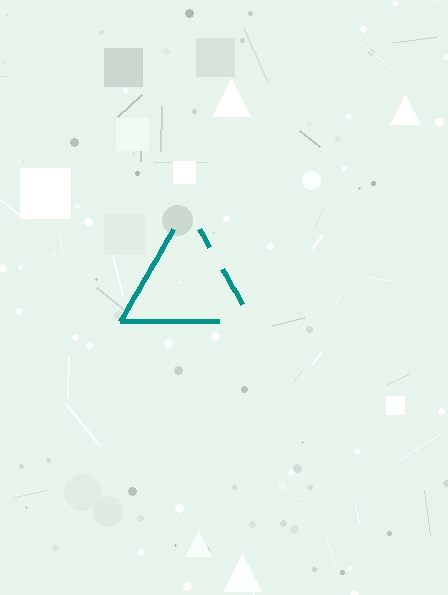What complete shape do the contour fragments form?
The contour fragments form a triangle.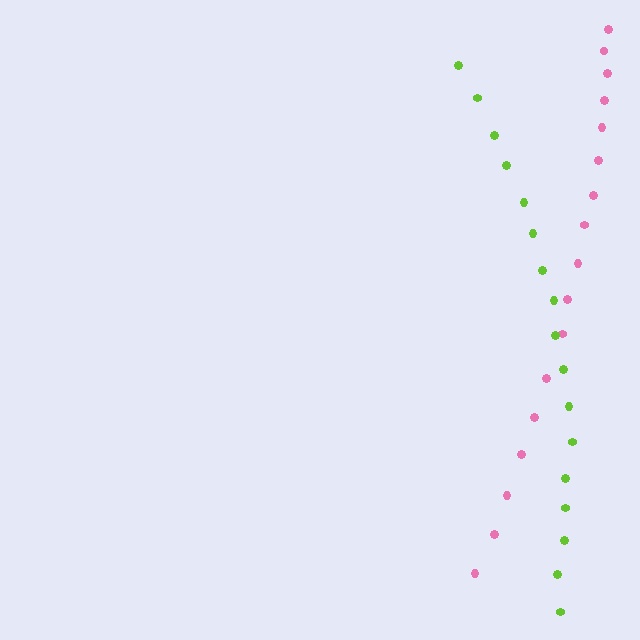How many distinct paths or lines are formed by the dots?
There are 2 distinct paths.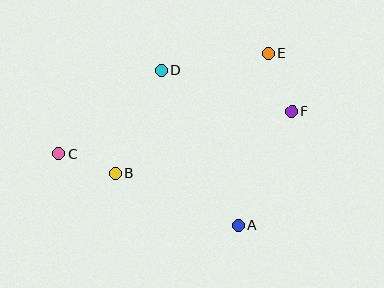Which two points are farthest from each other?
Points C and F are farthest from each other.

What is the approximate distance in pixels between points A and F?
The distance between A and F is approximately 125 pixels.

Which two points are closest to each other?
Points B and C are closest to each other.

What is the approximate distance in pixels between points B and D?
The distance between B and D is approximately 113 pixels.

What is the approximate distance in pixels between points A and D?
The distance between A and D is approximately 173 pixels.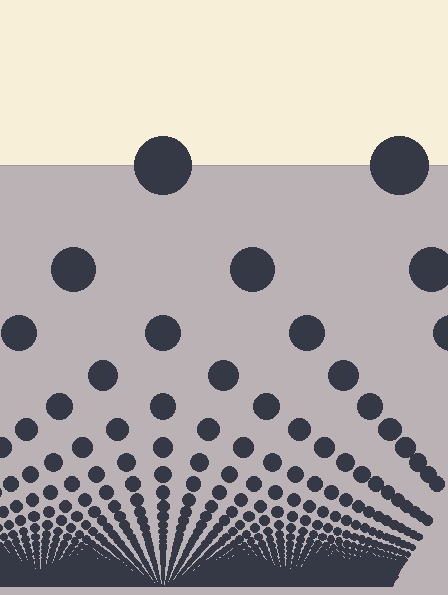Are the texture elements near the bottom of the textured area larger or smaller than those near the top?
Smaller. The gradient is inverted — elements near the bottom are smaller and denser.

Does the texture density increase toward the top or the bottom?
Density increases toward the bottom.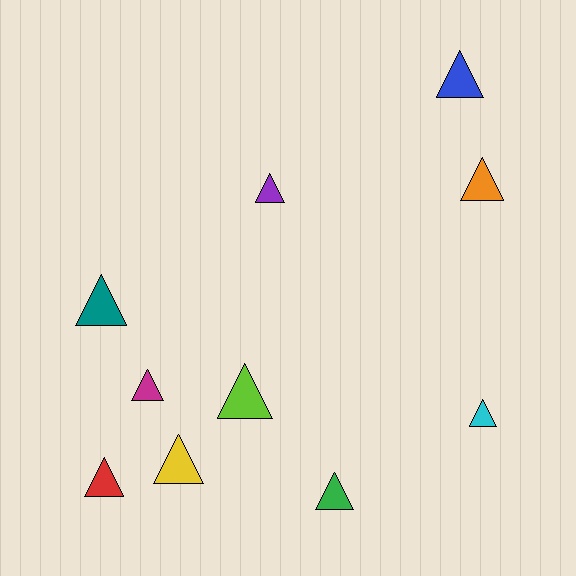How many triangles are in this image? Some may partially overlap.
There are 10 triangles.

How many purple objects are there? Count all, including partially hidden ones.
There is 1 purple object.